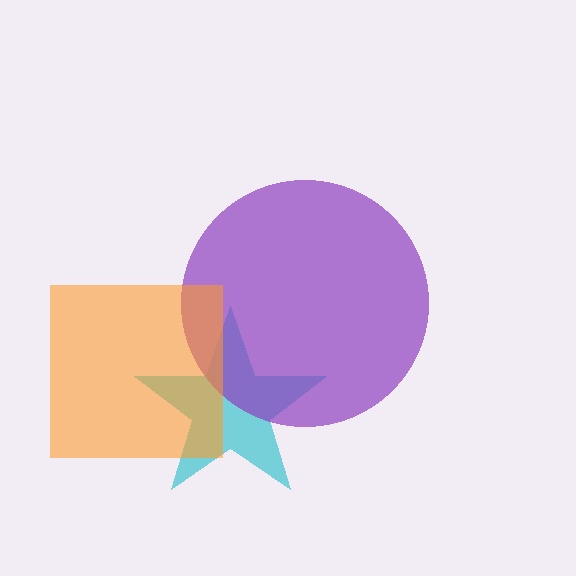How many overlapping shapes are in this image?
There are 3 overlapping shapes in the image.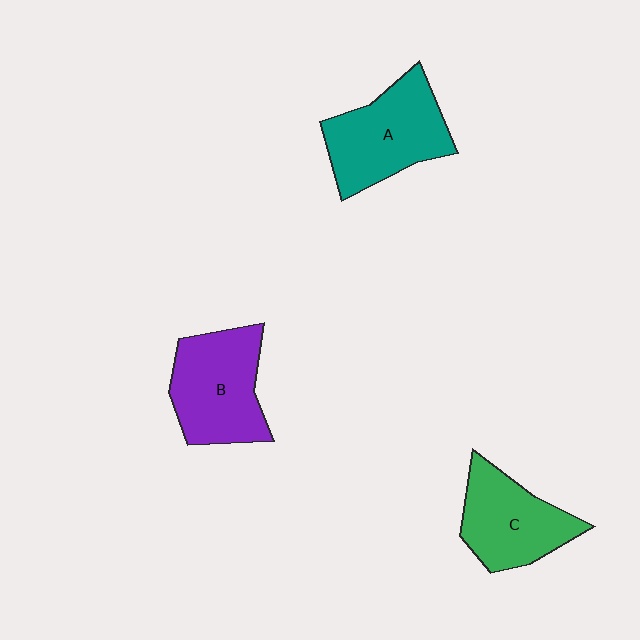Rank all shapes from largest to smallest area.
From largest to smallest: A (teal), B (purple), C (green).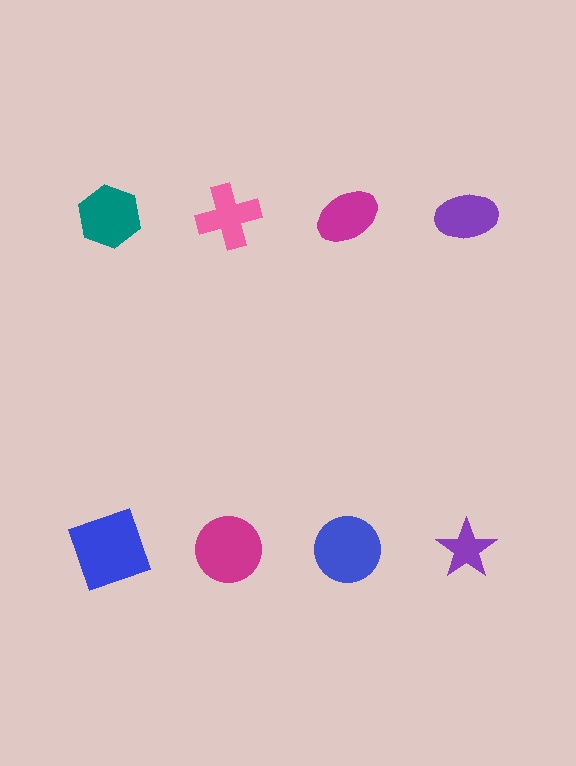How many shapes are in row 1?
4 shapes.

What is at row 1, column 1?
A teal hexagon.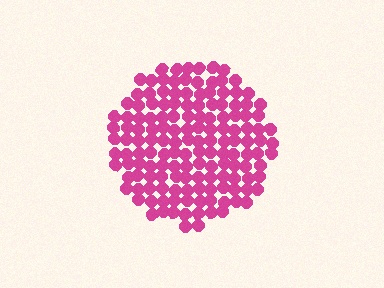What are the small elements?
The small elements are circles.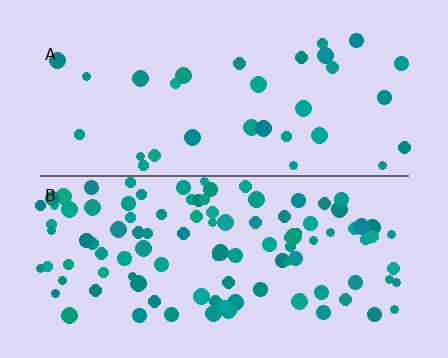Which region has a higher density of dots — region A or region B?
B (the bottom).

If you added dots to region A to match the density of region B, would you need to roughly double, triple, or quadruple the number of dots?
Approximately triple.